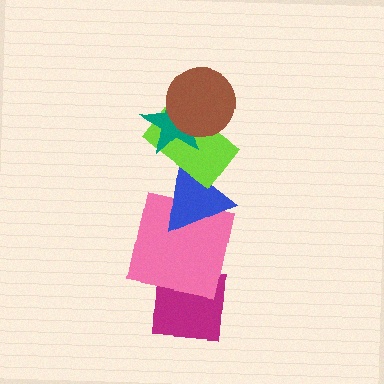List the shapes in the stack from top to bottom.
From top to bottom: the brown circle, the teal star, the lime rectangle, the blue triangle, the pink square, the magenta square.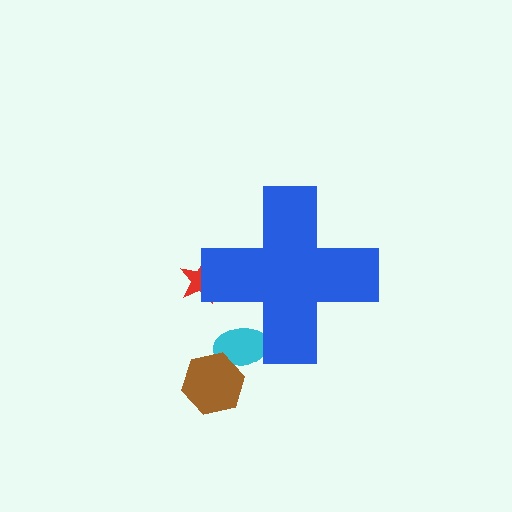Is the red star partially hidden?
Yes, the red star is partially hidden behind the blue cross.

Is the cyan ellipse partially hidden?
Yes, the cyan ellipse is partially hidden behind the blue cross.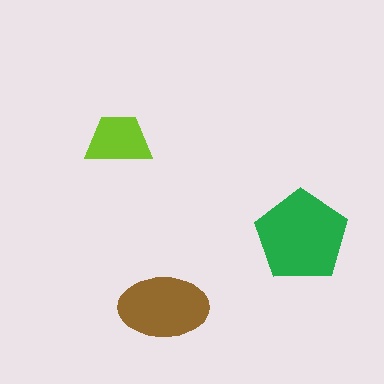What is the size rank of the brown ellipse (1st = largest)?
2nd.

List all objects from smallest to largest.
The lime trapezoid, the brown ellipse, the green pentagon.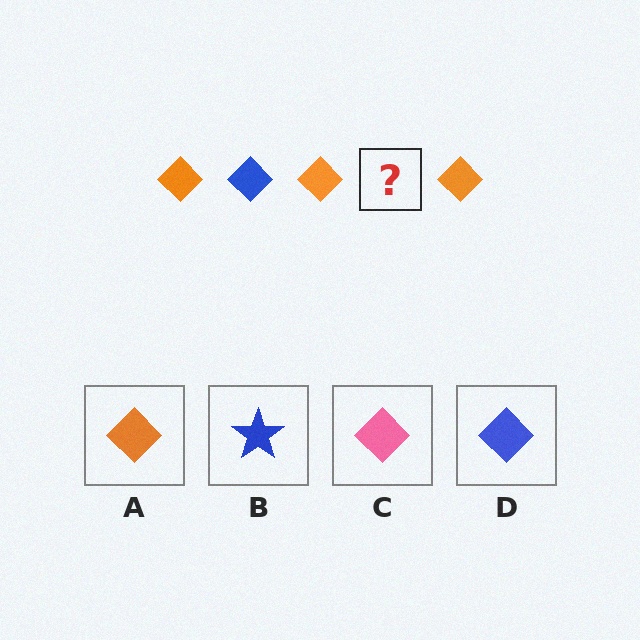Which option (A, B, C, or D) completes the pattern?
D.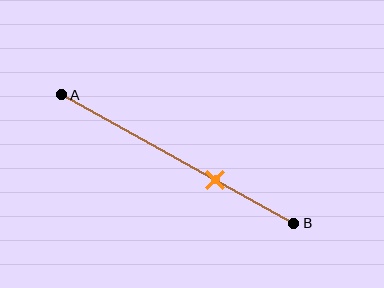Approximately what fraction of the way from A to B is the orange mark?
The orange mark is approximately 65% of the way from A to B.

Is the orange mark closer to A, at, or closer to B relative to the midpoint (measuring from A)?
The orange mark is closer to point B than the midpoint of segment AB.